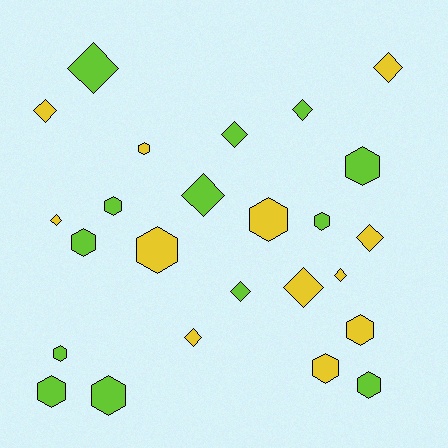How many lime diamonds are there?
There are 5 lime diamonds.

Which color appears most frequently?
Lime, with 13 objects.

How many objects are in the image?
There are 25 objects.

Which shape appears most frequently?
Hexagon, with 13 objects.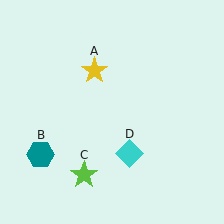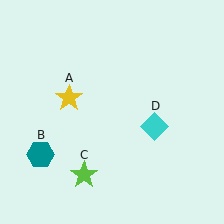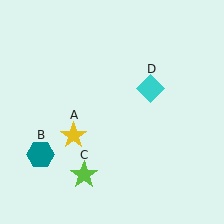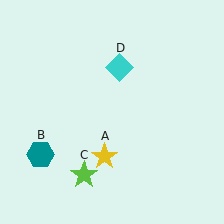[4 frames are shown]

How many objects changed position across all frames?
2 objects changed position: yellow star (object A), cyan diamond (object D).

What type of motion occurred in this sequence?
The yellow star (object A), cyan diamond (object D) rotated counterclockwise around the center of the scene.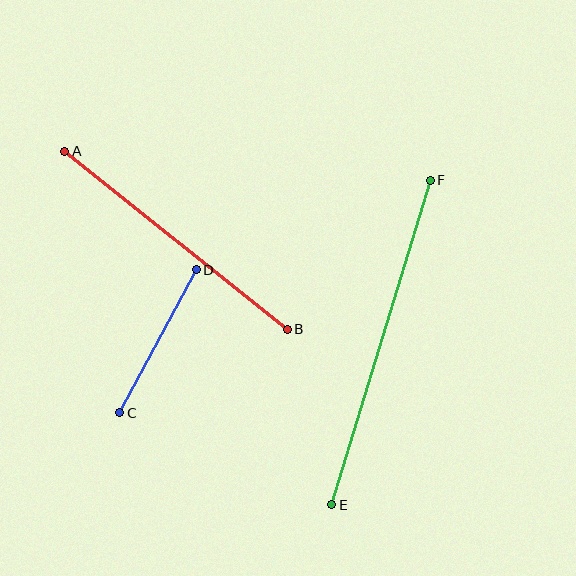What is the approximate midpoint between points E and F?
The midpoint is at approximately (381, 343) pixels.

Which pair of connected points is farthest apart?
Points E and F are farthest apart.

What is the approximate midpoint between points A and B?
The midpoint is at approximately (176, 240) pixels.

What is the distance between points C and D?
The distance is approximately 162 pixels.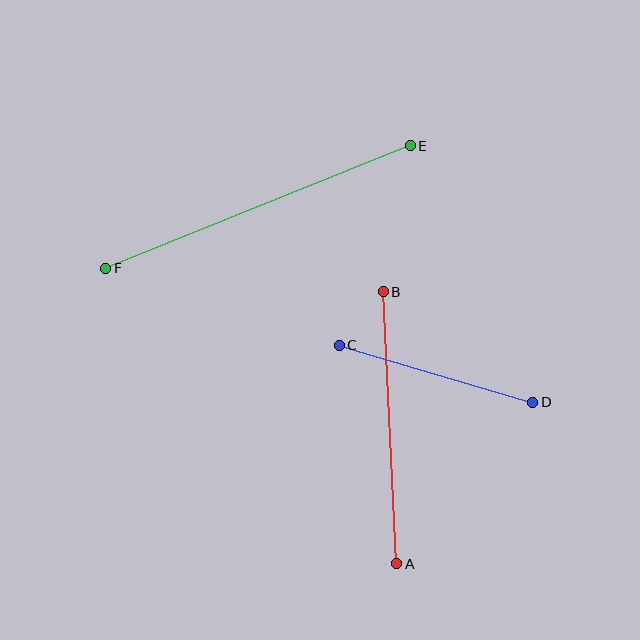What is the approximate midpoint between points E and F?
The midpoint is at approximately (258, 207) pixels.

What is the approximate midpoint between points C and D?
The midpoint is at approximately (436, 374) pixels.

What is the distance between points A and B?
The distance is approximately 272 pixels.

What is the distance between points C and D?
The distance is approximately 202 pixels.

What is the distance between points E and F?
The distance is approximately 328 pixels.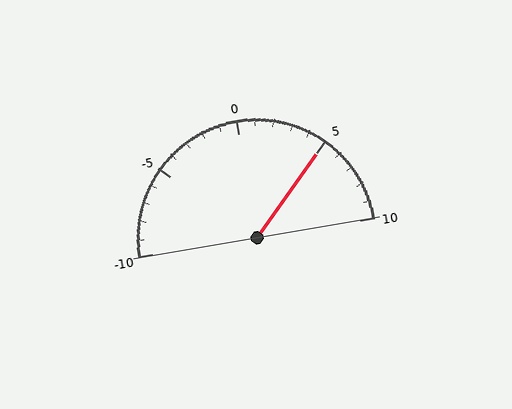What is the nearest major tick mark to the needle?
The nearest major tick mark is 5.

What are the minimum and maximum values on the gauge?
The gauge ranges from -10 to 10.